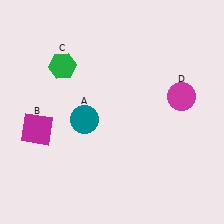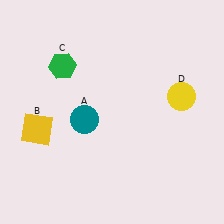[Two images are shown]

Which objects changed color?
B changed from magenta to yellow. D changed from magenta to yellow.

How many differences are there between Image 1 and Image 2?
There are 2 differences between the two images.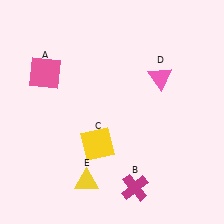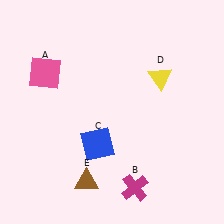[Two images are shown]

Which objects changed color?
C changed from yellow to blue. D changed from pink to yellow. E changed from yellow to brown.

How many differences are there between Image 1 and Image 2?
There are 3 differences between the two images.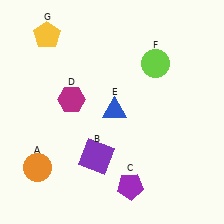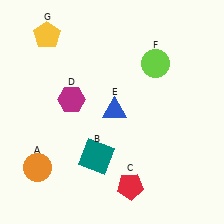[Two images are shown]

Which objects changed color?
B changed from purple to teal. C changed from purple to red.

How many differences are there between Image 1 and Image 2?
There are 2 differences between the two images.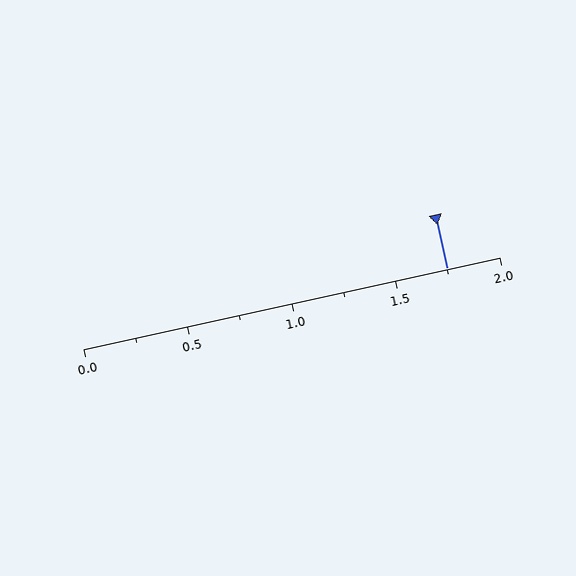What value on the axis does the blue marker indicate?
The marker indicates approximately 1.75.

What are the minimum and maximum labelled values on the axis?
The axis runs from 0.0 to 2.0.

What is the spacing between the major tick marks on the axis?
The major ticks are spaced 0.5 apart.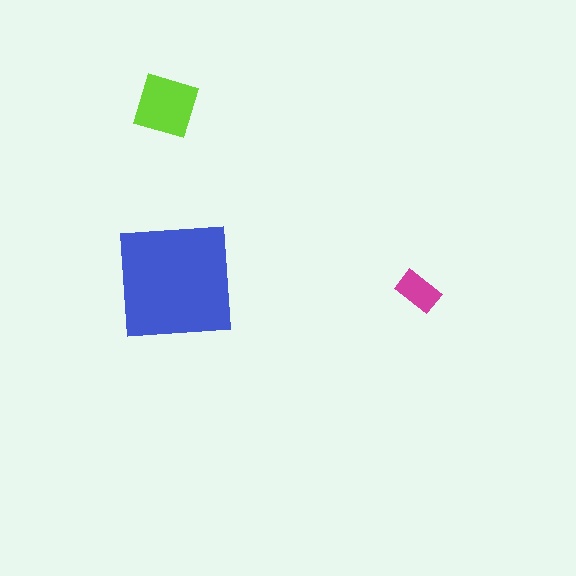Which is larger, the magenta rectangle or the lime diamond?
The lime diamond.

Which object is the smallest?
The magenta rectangle.